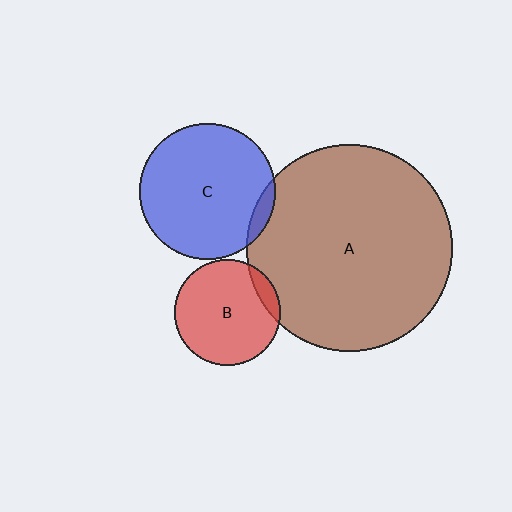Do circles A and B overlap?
Yes.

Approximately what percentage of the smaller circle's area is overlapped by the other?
Approximately 10%.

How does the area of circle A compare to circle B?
Approximately 3.7 times.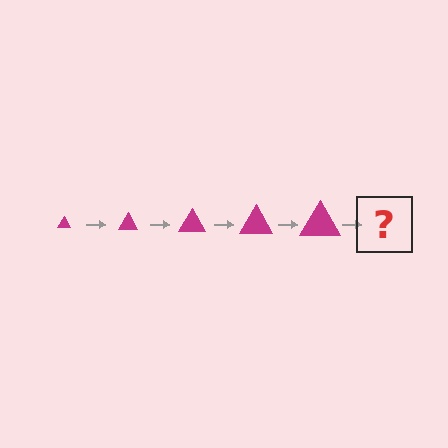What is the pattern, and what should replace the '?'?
The pattern is that the triangle gets progressively larger each step. The '?' should be a magenta triangle, larger than the previous one.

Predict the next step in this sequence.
The next step is a magenta triangle, larger than the previous one.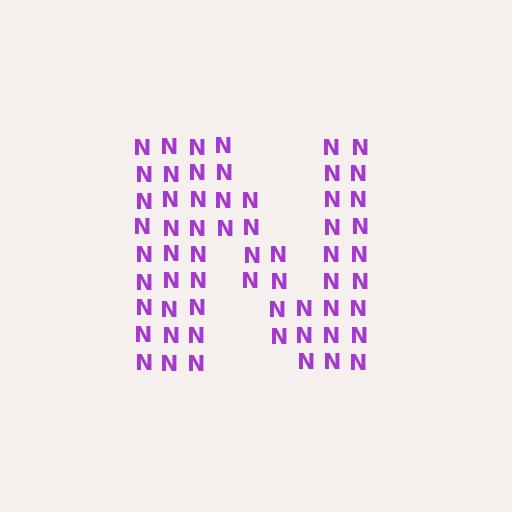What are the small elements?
The small elements are letter N's.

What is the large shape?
The large shape is the letter N.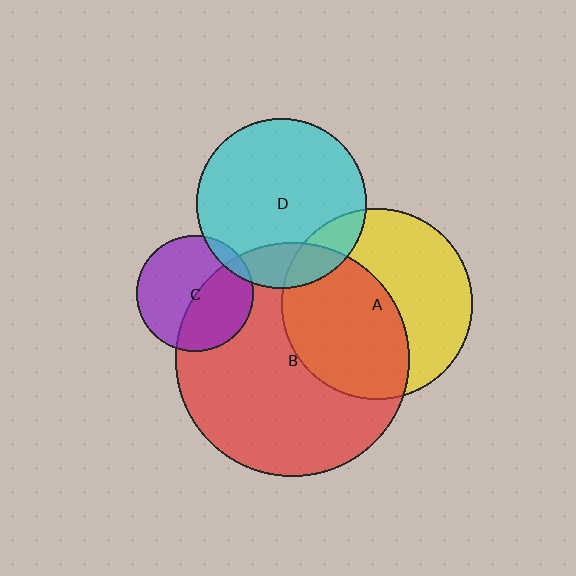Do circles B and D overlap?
Yes.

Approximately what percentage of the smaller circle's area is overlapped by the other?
Approximately 15%.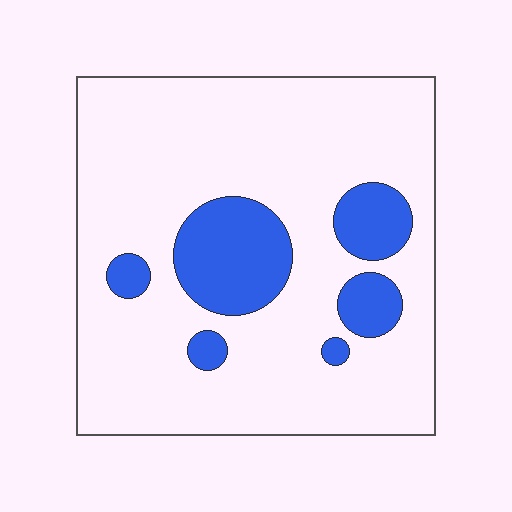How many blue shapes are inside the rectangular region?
6.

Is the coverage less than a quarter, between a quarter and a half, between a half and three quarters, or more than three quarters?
Less than a quarter.